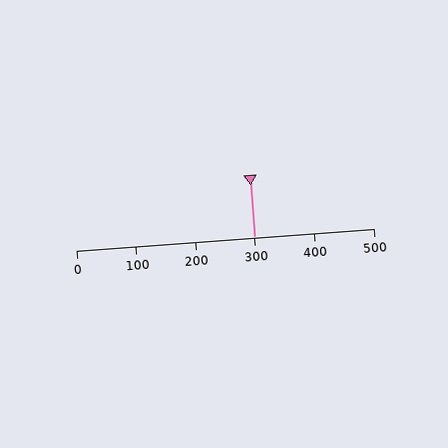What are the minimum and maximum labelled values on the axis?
The axis runs from 0 to 500.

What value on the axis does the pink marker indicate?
The marker indicates approximately 300.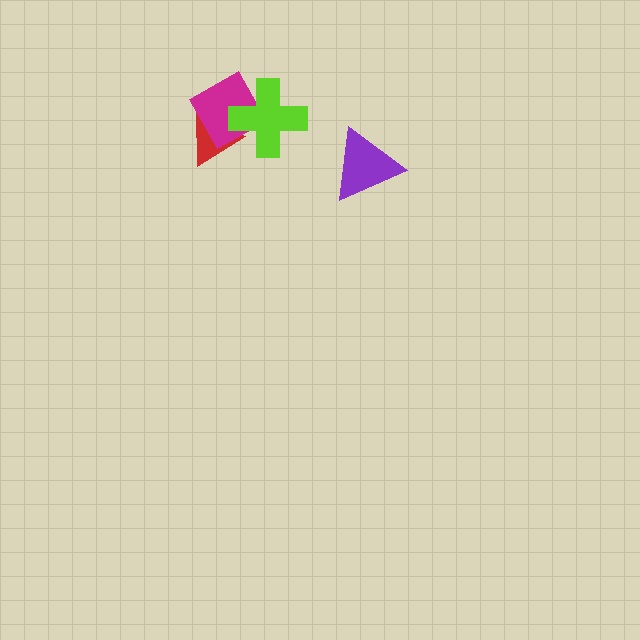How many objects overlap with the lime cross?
2 objects overlap with the lime cross.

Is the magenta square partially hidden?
Yes, it is partially covered by another shape.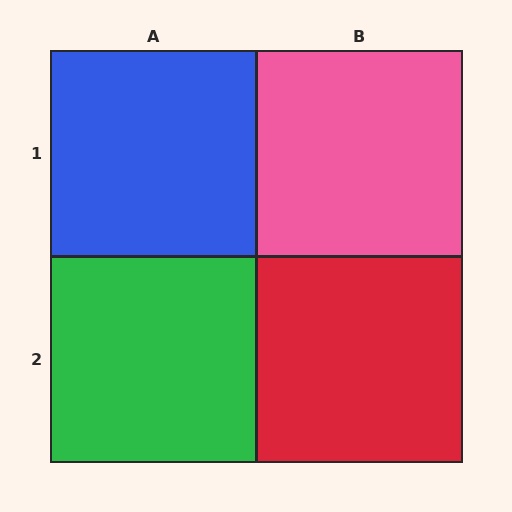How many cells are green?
1 cell is green.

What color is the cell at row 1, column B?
Pink.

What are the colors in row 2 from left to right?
Green, red.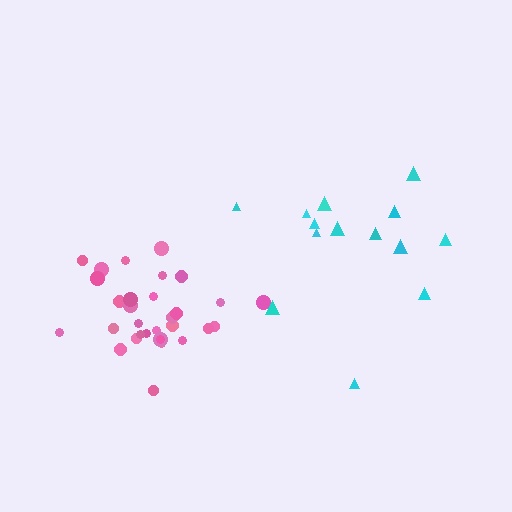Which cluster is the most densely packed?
Pink.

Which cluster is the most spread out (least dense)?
Cyan.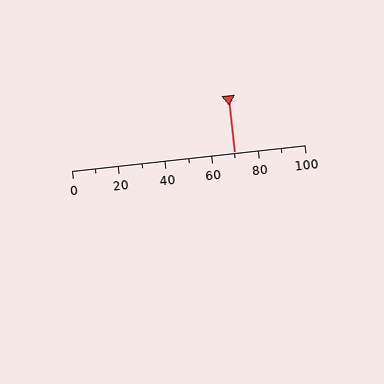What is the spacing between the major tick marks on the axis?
The major ticks are spaced 20 apart.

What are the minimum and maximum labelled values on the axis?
The axis runs from 0 to 100.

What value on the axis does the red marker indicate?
The marker indicates approximately 70.